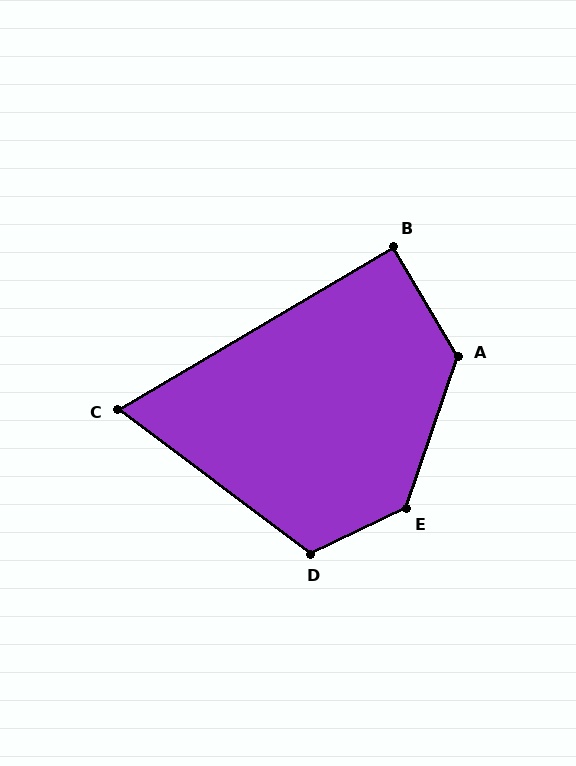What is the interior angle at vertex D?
Approximately 118 degrees (obtuse).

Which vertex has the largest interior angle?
E, at approximately 134 degrees.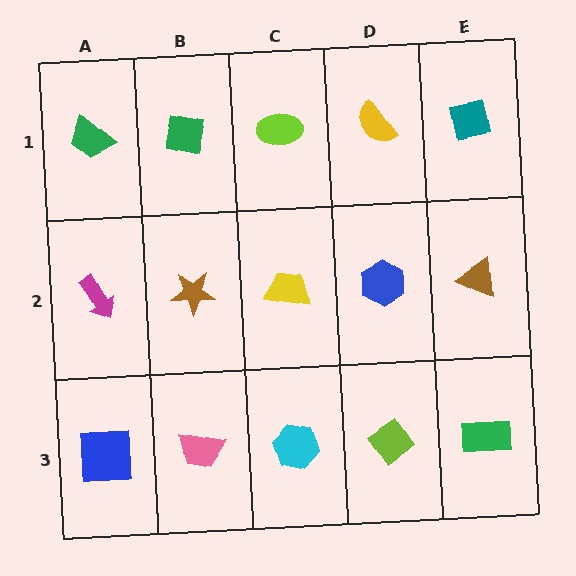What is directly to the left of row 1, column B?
A green trapezoid.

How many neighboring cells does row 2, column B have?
4.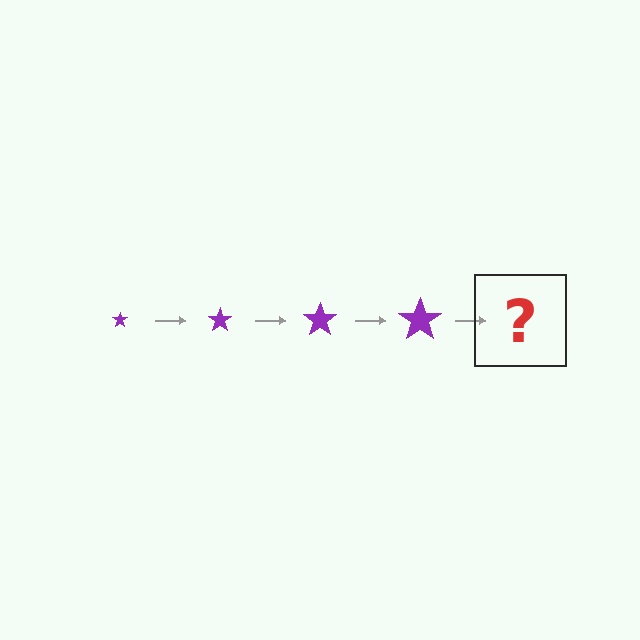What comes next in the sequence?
The next element should be a purple star, larger than the previous one.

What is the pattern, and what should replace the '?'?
The pattern is that the star gets progressively larger each step. The '?' should be a purple star, larger than the previous one.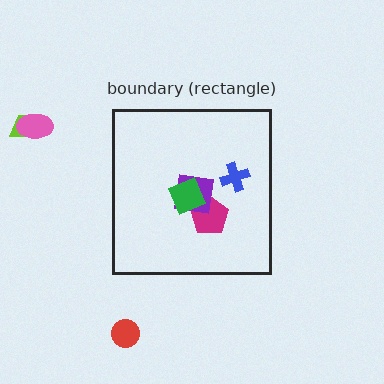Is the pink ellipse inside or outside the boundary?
Outside.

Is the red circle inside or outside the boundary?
Outside.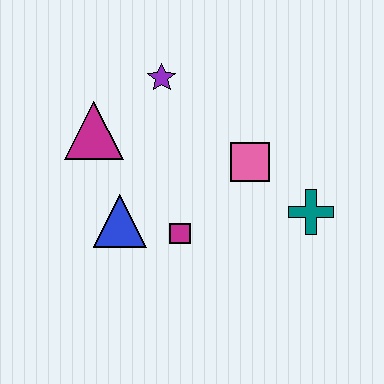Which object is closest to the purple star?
The magenta triangle is closest to the purple star.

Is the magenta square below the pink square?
Yes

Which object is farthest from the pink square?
The magenta triangle is farthest from the pink square.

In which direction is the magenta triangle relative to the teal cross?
The magenta triangle is to the left of the teal cross.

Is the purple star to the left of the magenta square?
Yes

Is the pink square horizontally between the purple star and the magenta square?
No